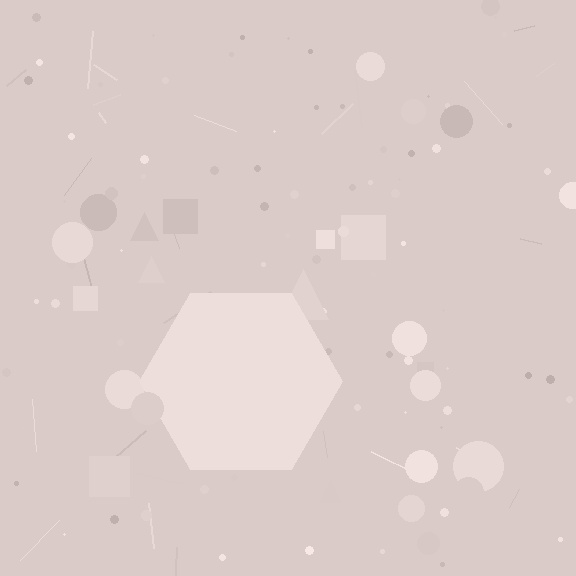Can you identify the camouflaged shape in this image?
The camouflaged shape is a hexagon.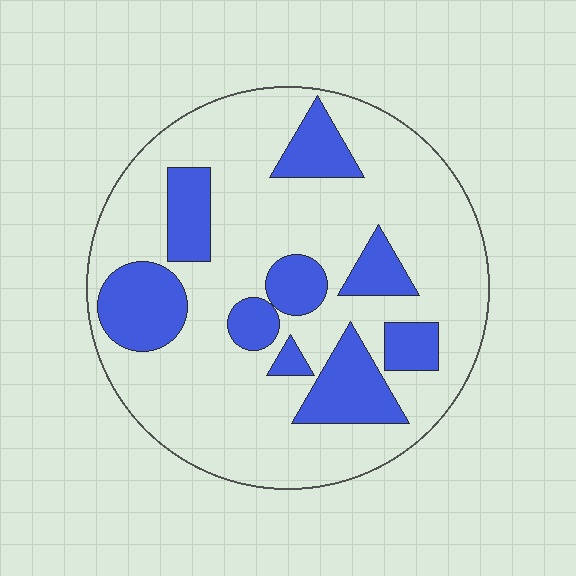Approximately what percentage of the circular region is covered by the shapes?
Approximately 25%.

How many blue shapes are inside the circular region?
9.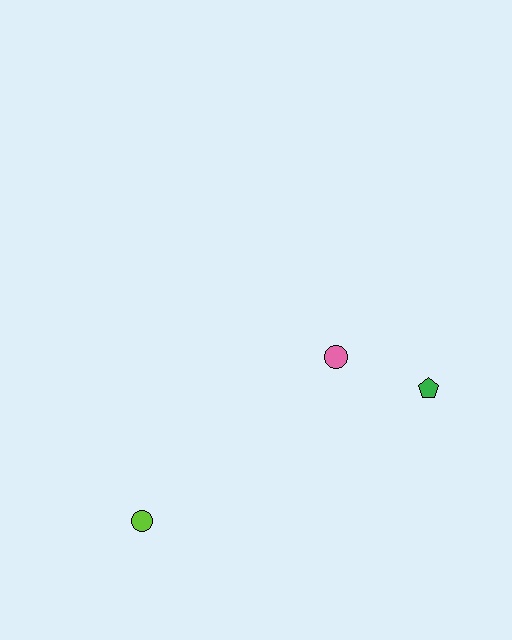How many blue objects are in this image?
There are no blue objects.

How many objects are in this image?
There are 3 objects.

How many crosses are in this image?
There are no crosses.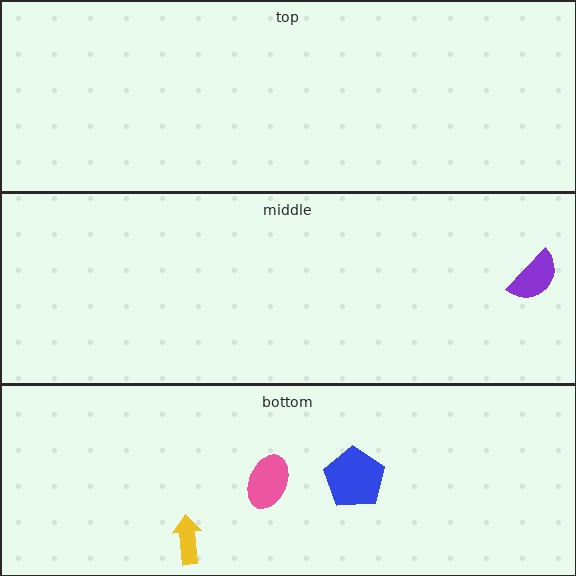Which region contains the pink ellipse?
The bottom region.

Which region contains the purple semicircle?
The middle region.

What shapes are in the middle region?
The purple semicircle.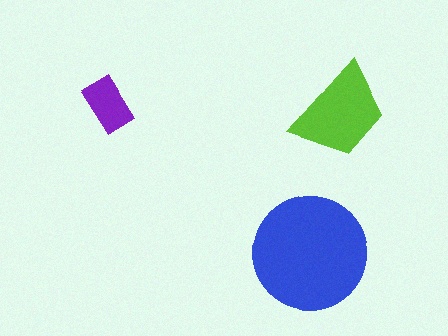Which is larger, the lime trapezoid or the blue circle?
The blue circle.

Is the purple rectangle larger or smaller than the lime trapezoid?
Smaller.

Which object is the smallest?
The purple rectangle.